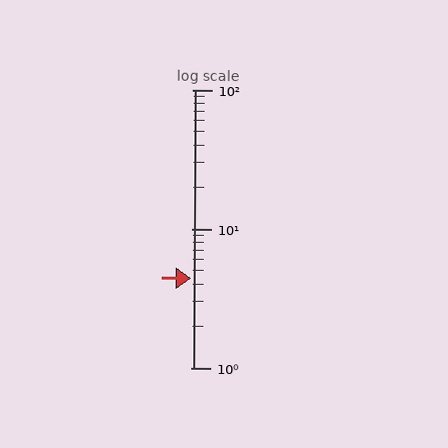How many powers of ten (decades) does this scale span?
The scale spans 2 decades, from 1 to 100.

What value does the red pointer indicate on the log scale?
The pointer indicates approximately 4.4.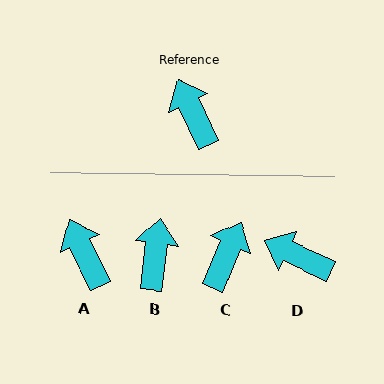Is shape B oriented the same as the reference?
No, it is off by about 32 degrees.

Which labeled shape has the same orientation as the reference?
A.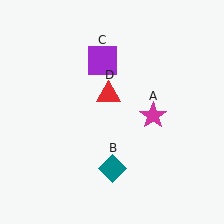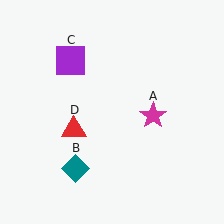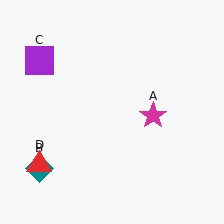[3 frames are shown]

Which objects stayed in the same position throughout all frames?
Magenta star (object A) remained stationary.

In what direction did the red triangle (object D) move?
The red triangle (object D) moved down and to the left.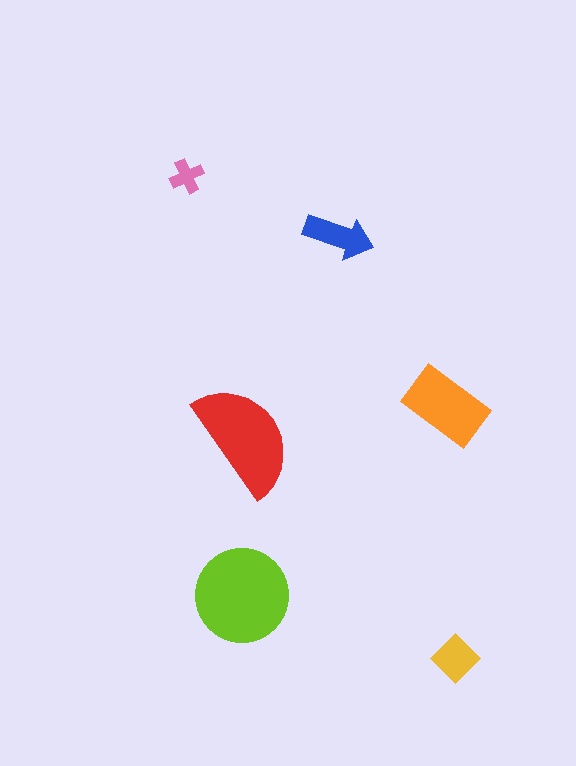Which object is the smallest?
The pink cross.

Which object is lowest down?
The yellow diamond is bottommost.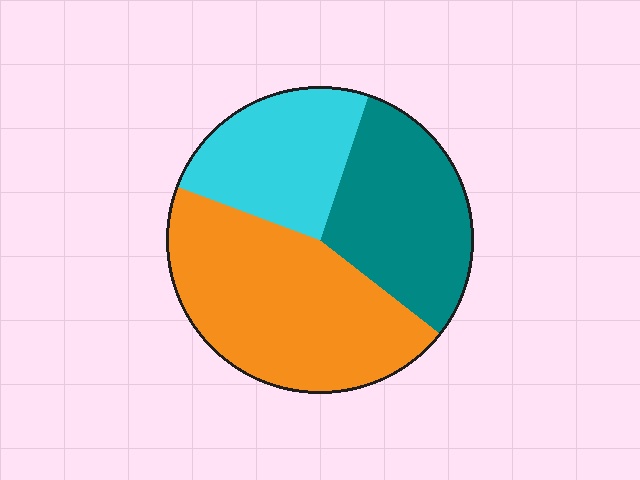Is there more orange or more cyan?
Orange.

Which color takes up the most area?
Orange, at roughly 45%.